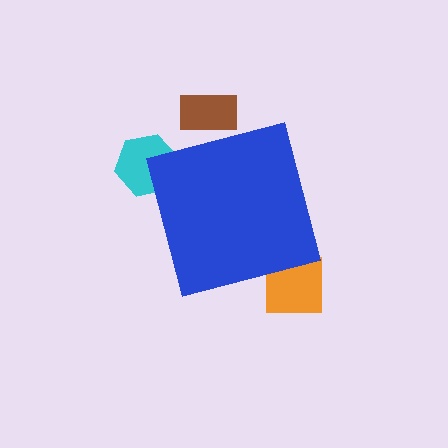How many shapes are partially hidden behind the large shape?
3 shapes are partially hidden.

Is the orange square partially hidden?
Yes, the orange square is partially hidden behind the blue square.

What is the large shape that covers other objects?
A blue square.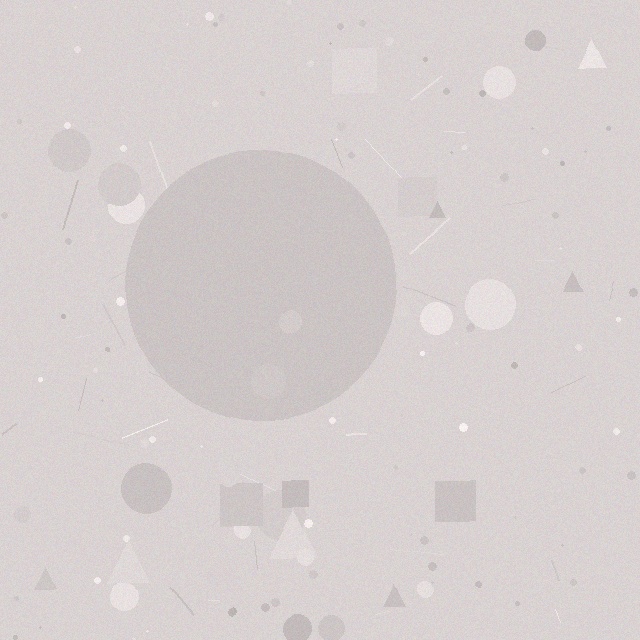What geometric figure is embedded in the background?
A circle is embedded in the background.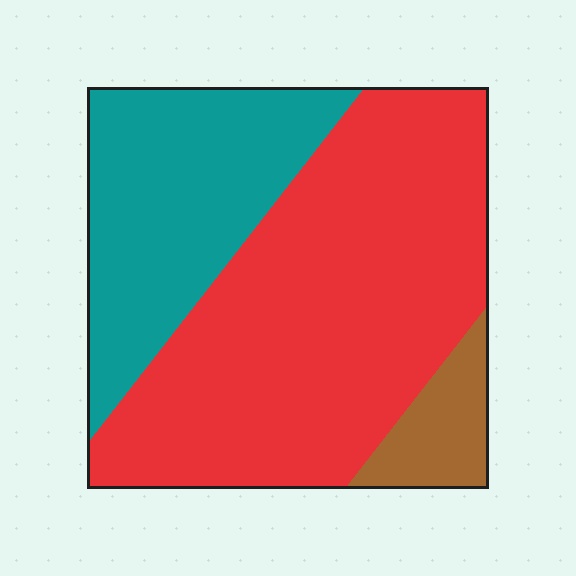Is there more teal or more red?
Red.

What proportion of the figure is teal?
Teal covers about 30% of the figure.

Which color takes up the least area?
Brown, at roughly 10%.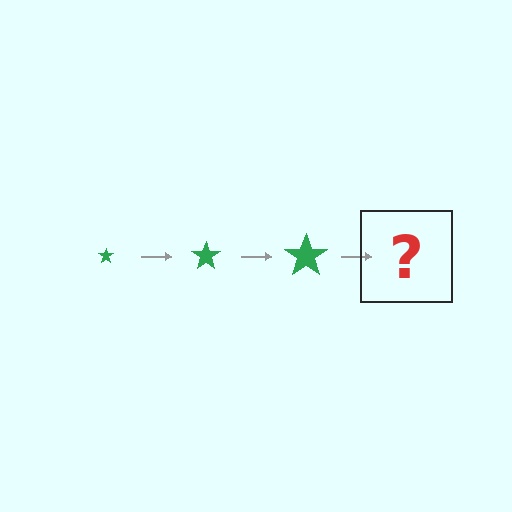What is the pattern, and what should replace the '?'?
The pattern is that the star gets progressively larger each step. The '?' should be a green star, larger than the previous one.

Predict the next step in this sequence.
The next step is a green star, larger than the previous one.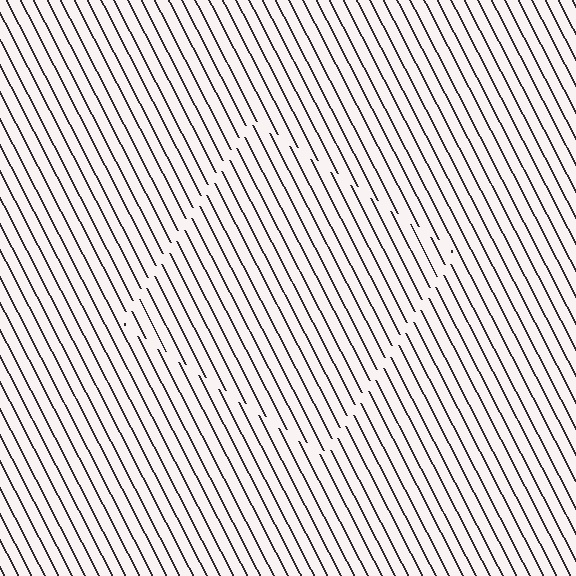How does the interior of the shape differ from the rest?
The interior of the shape contains the same grating, shifted by half a period — the contour is defined by the phase discontinuity where line-ends from the inner and outer gratings abut.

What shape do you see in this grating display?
An illusory square. The interior of the shape contains the same grating, shifted by half a period — the contour is defined by the phase discontinuity where line-ends from the inner and outer gratings abut.